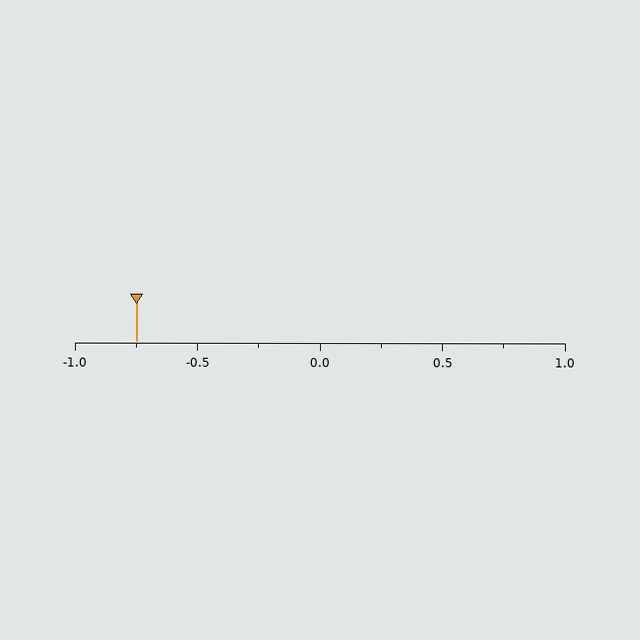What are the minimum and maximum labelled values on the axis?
The axis runs from -1.0 to 1.0.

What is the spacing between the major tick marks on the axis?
The major ticks are spaced 0.5 apart.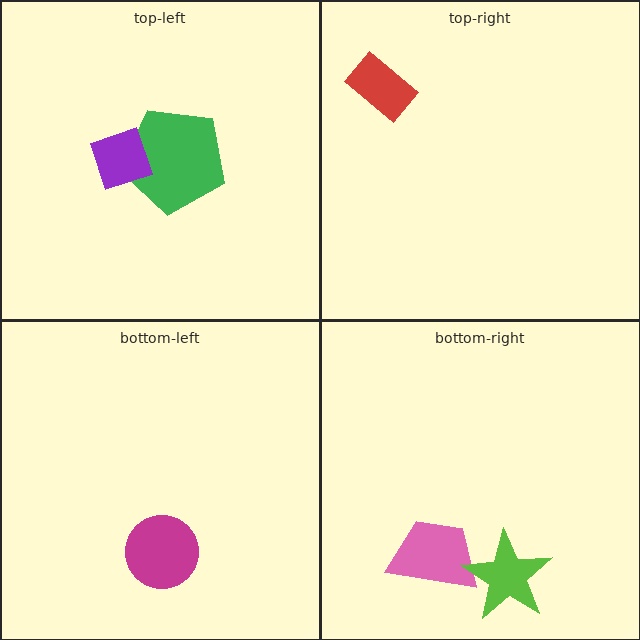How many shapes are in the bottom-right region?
2.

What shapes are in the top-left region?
The green pentagon, the purple diamond.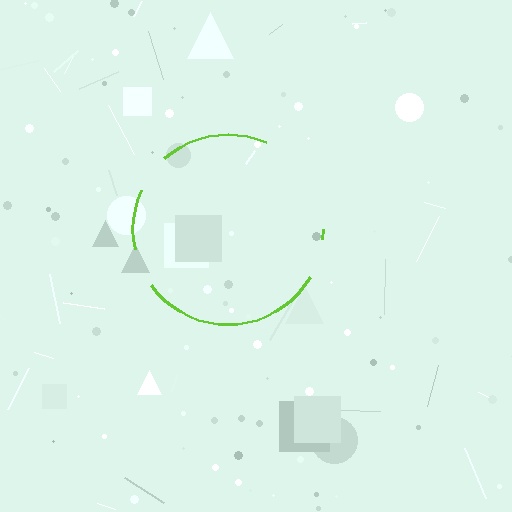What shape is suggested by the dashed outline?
The dashed outline suggests a circle.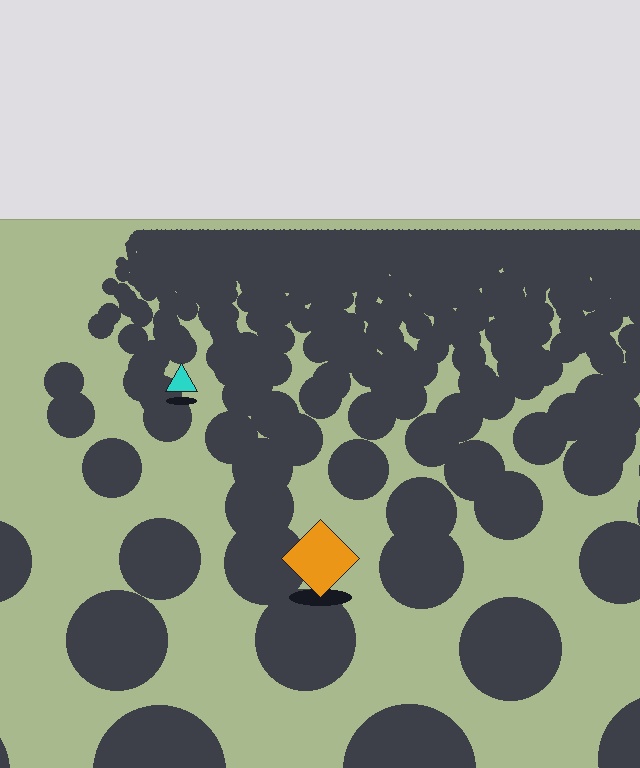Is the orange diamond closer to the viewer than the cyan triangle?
Yes. The orange diamond is closer — you can tell from the texture gradient: the ground texture is coarser near it.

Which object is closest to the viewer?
The orange diamond is closest. The texture marks near it are larger and more spread out.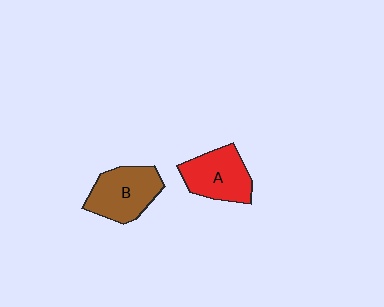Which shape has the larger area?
Shape B (brown).